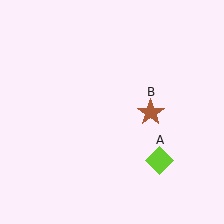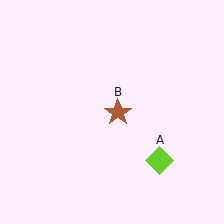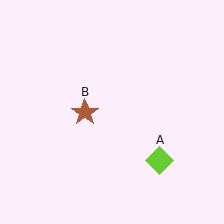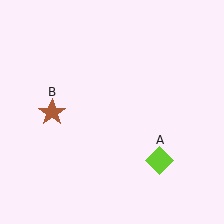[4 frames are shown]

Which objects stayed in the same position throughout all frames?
Lime diamond (object A) remained stationary.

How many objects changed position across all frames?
1 object changed position: brown star (object B).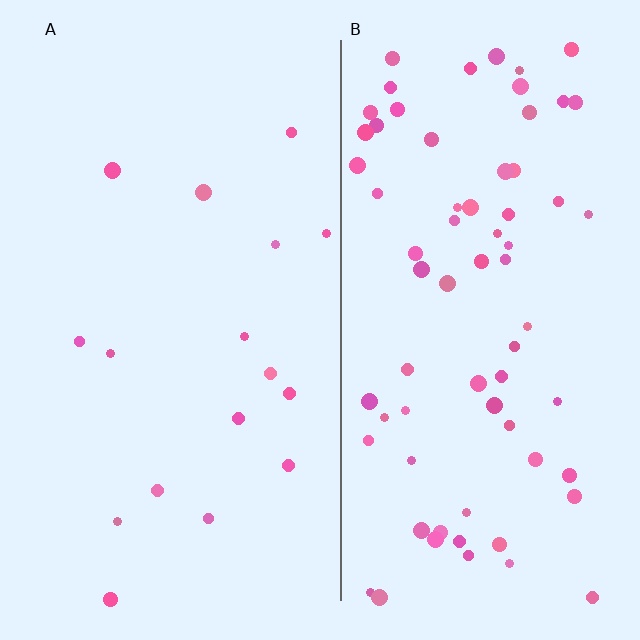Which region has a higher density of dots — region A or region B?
B (the right).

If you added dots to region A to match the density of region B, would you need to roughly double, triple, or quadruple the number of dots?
Approximately quadruple.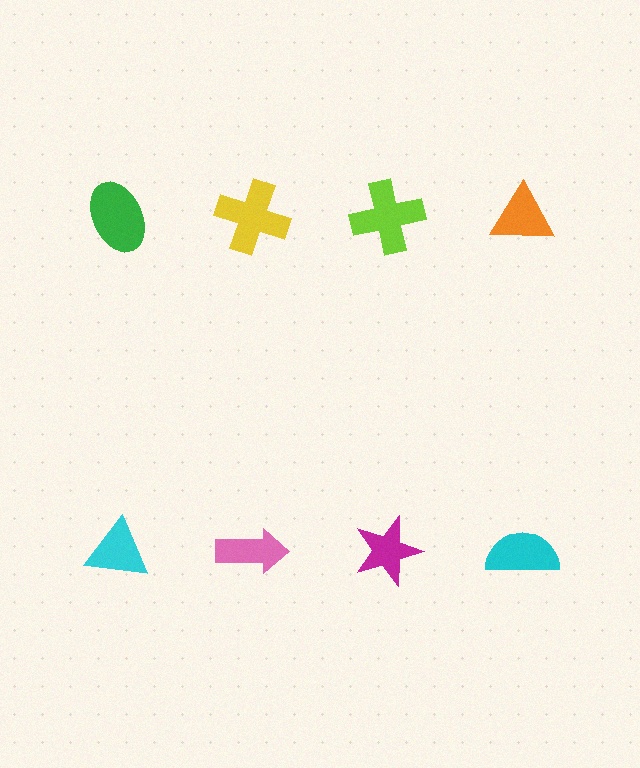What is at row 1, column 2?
A yellow cross.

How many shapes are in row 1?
4 shapes.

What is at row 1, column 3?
A lime cross.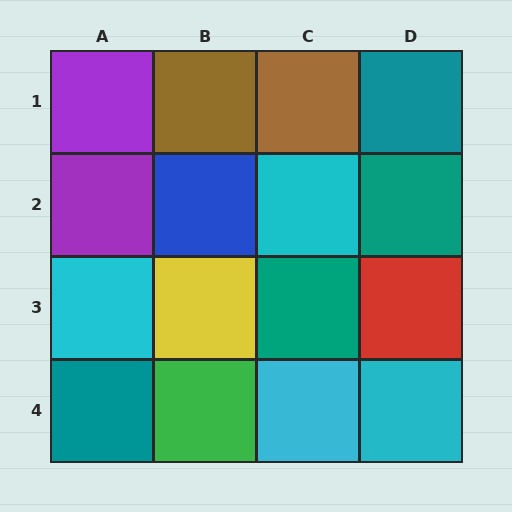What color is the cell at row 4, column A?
Teal.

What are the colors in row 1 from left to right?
Purple, brown, brown, teal.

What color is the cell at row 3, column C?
Teal.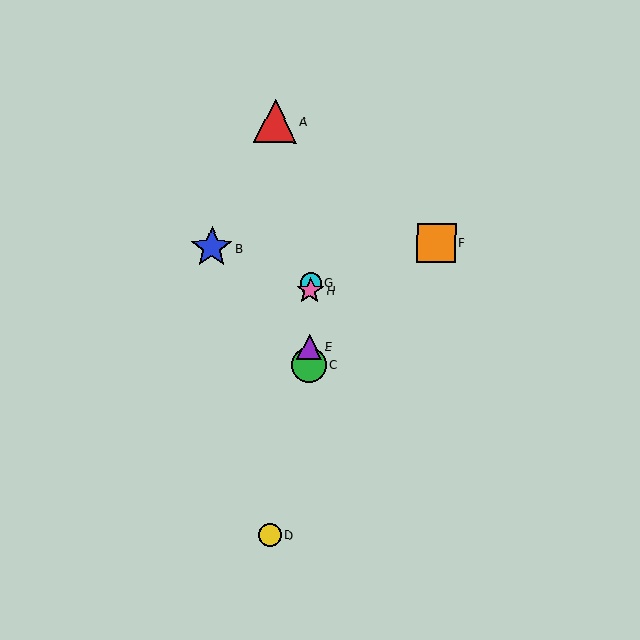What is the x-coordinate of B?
Object B is at x≈212.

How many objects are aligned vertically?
4 objects (C, E, G, H) are aligned vertically.